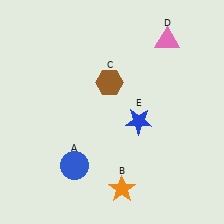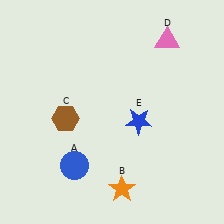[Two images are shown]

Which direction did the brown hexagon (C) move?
The brown hexagon (C) moved left.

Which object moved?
The brown hexagon (C) moved left.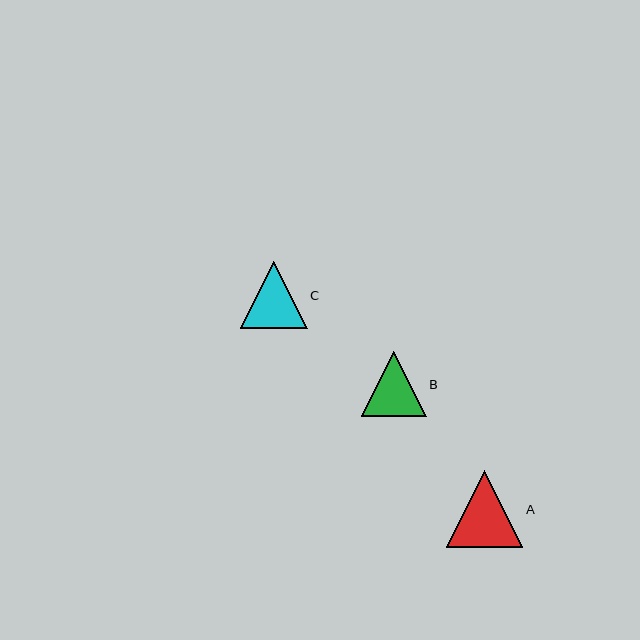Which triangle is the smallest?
Triangle B is the smallest with a size of approximately 64 pixels.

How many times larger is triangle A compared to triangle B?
Triangle A is approximately 1.2 times the size of triangle B.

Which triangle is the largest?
Triangle A is the largest with a size of approximately 77 pixels.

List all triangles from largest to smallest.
From largest to smallest: A, C, B.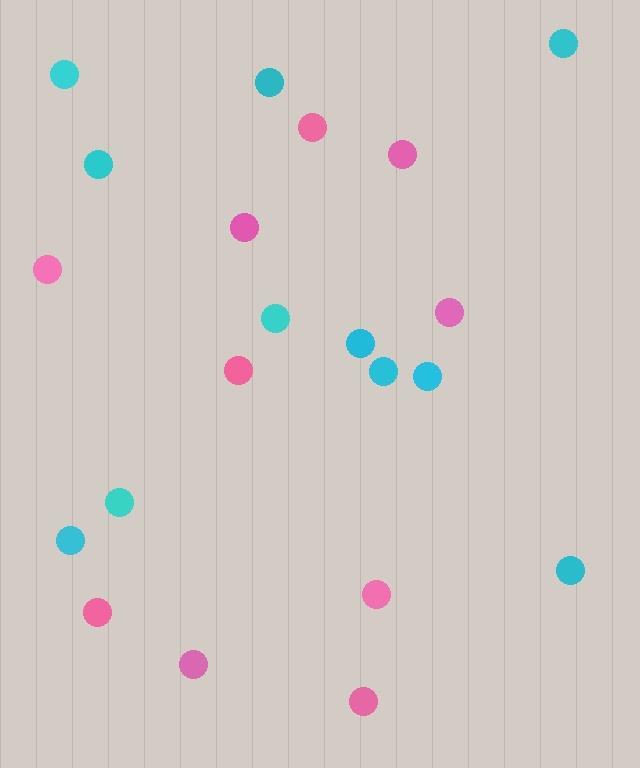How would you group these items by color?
There are 2 groups: one group of cyan circles (11) and one group of pink circles (10).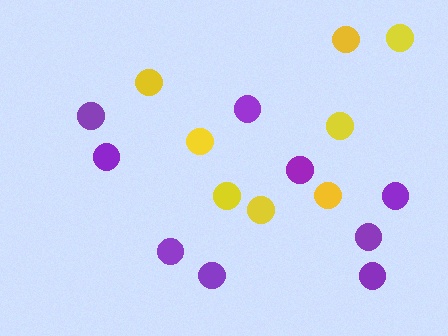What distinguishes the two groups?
There are 2 groups: one group of purple circles (9) and one group of yellow circles (8).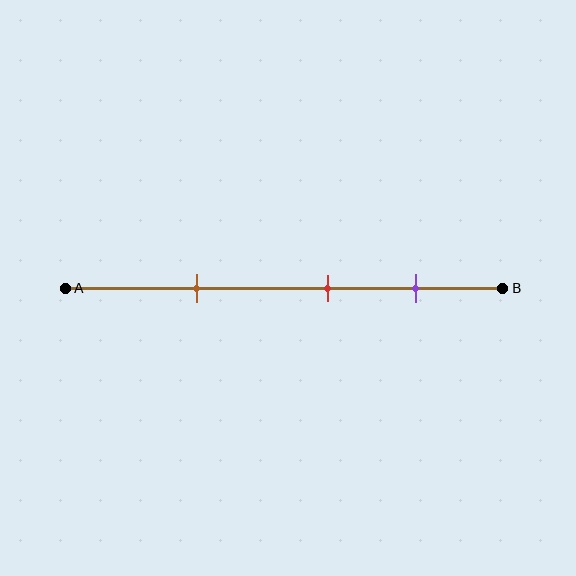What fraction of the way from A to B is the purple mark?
The purple mark is approximately 80% (0.8) of the way from A to B.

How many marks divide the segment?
There are 3 marks dividing the segment.